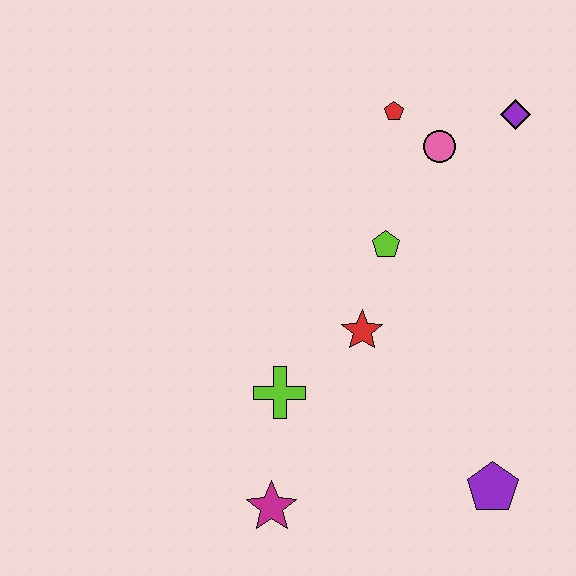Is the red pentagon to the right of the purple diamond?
No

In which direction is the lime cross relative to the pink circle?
The lime cross is below the pink circle.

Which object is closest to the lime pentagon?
The red star is closest to the lime pentagon.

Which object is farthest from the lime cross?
The purple diamond is farthest from the lime cross.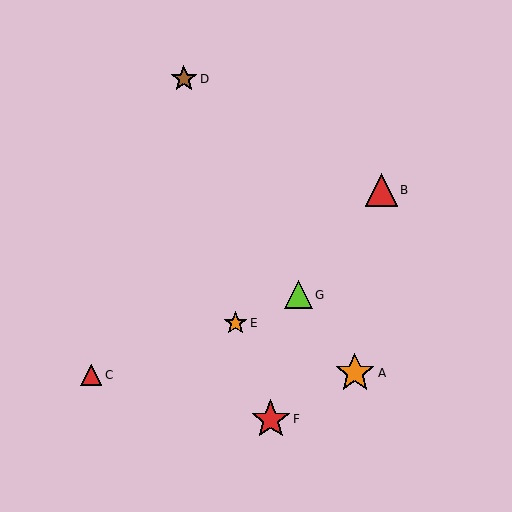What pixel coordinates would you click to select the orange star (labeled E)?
Click at (235, 323) to select the orange star E.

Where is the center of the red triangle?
The center of the red triangle is at (91, 375).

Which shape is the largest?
The orange star (labeled A) is the largest.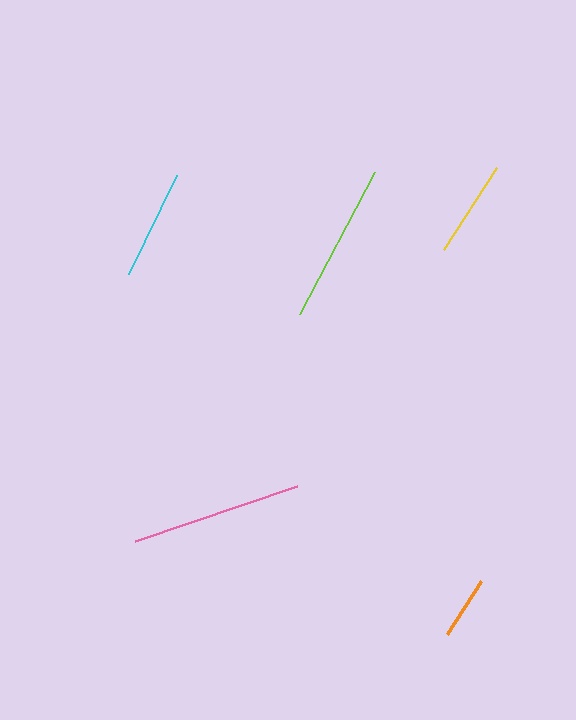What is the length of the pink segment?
The pink segment is approximately 172 pixels long.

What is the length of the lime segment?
The lime segment is approximately 161 pixels long.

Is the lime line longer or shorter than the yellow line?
The lime line is longer than the yellow line.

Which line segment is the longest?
The pink line is the longest at approximately 172 pixels.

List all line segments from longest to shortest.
From longest to shortest: pink, lime, cyan, yellow, orange.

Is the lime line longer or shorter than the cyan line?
The lime line is longer than the cyan line.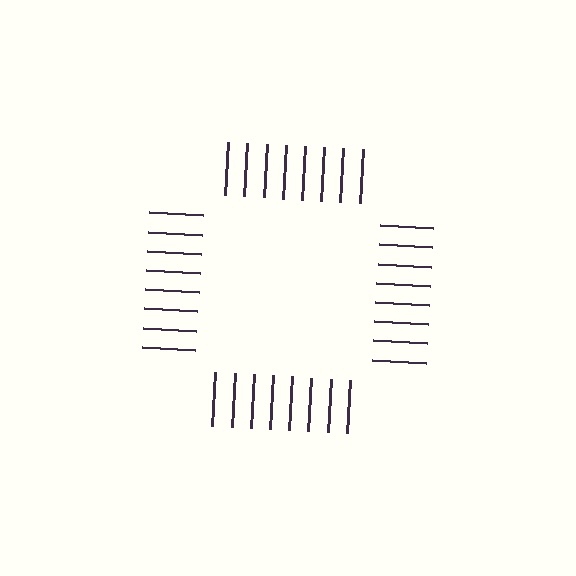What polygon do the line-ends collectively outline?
An illusory square — the line segments terminate on its edges but no continuous stroke is drawn.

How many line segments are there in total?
32 — 8 along each of the 4 edges.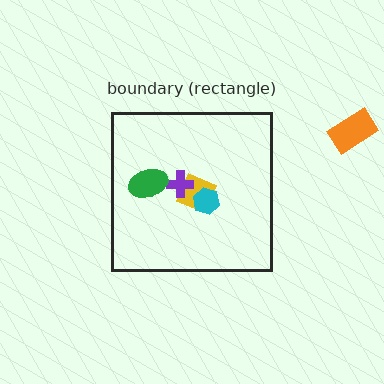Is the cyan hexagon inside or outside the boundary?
Inside.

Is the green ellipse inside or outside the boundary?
Inside.